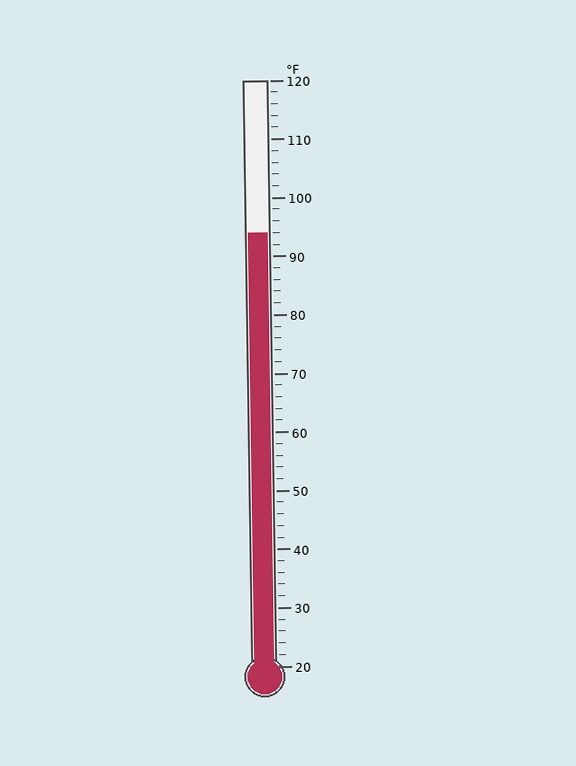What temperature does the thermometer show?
The thermometer shows approximately 94°F.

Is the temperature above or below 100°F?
The temperature is below 100°F.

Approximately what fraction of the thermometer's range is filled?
The thermometer is filled to approximately 75% of its range.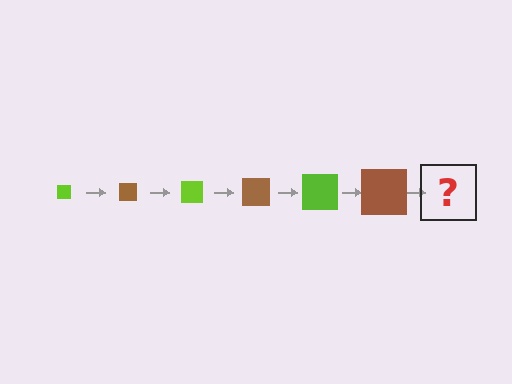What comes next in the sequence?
The next element should be a lime square, larger than the previous one.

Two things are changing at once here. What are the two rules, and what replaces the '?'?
The two rules are that the square grows larger each step and the color cycles through lime and brown. The '?' should be a lime square, larger than the previous one.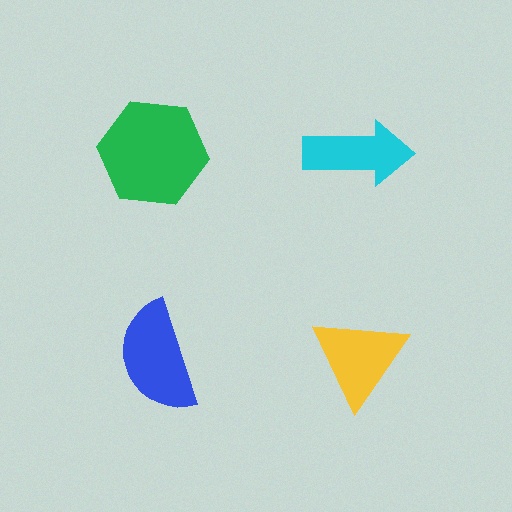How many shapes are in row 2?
2 shapes.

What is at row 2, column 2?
A yellow triangle.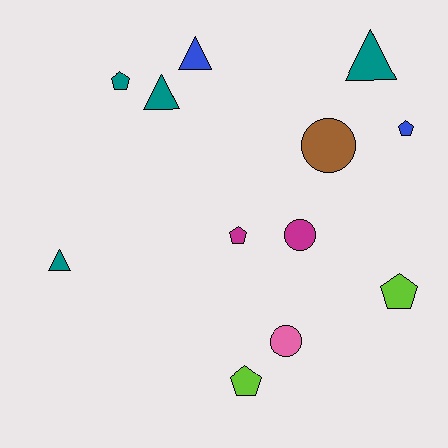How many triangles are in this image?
There are 4 triangles.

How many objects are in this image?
There are 12 objects.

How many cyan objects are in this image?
There are no cyan objects.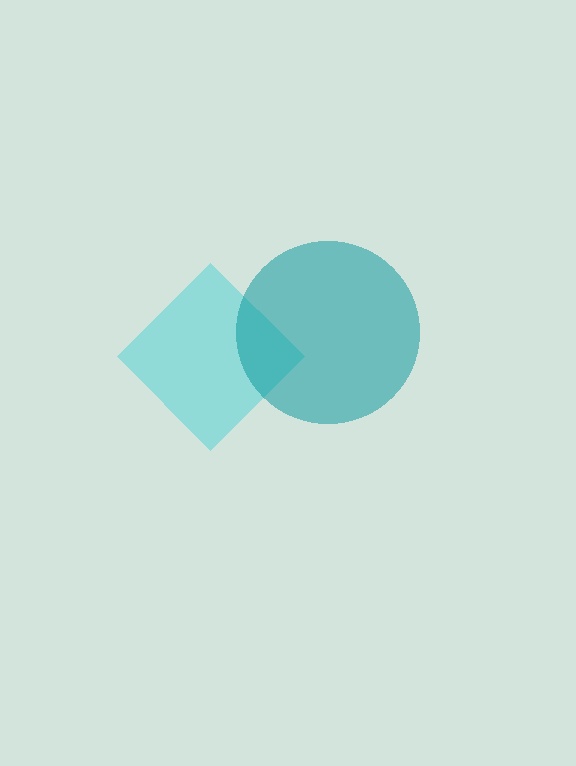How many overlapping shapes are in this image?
There are 2 overlapping shapes in the image.